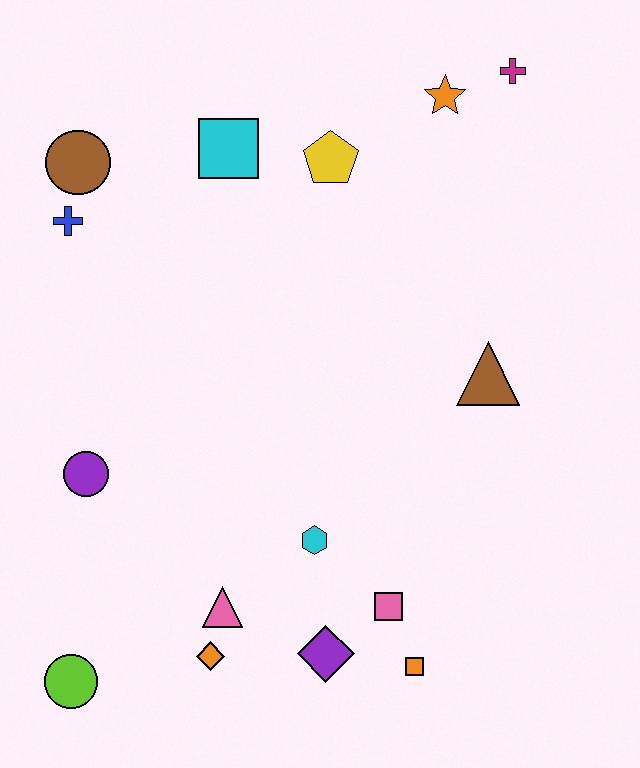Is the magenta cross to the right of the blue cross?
Yes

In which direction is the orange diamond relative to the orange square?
The orange diamond is to the left of the orange square.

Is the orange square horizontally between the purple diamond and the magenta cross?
Yes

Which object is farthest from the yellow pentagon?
The lime circle is farthest from the yellow pentagon.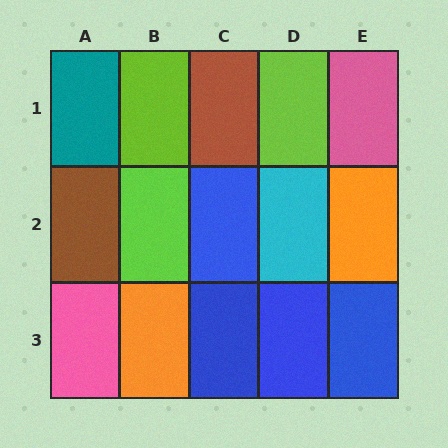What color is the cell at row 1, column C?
Brown.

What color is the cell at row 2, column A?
Brown.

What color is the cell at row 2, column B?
Lime.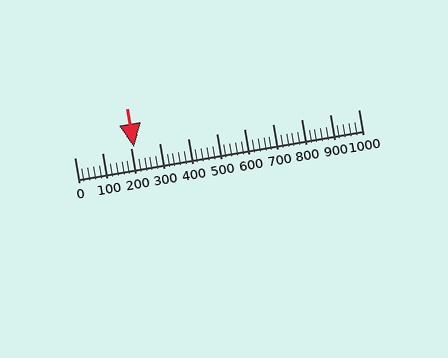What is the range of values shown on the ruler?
The ruler shows values from 0 to 1000.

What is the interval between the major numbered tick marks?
The major tick marks are spaced 100 units apart.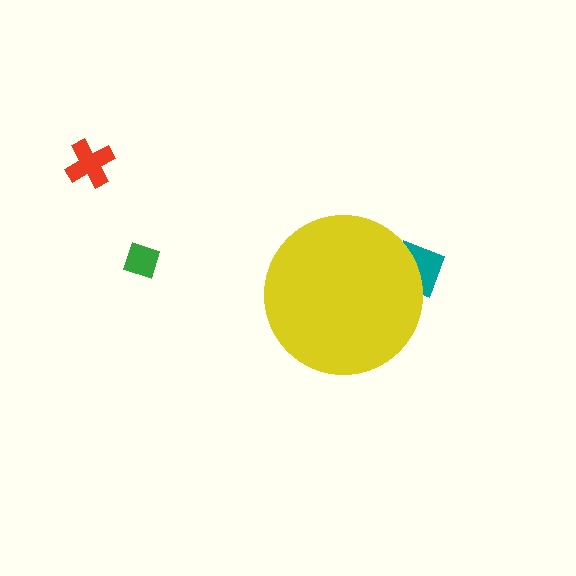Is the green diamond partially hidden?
No, the green diamond is fully visible.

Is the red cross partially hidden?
No, the red cross is fully visible.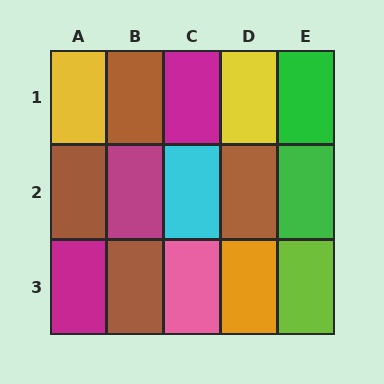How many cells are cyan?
1 cell is cyan.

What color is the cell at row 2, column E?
Green.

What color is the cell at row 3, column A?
Magenta.